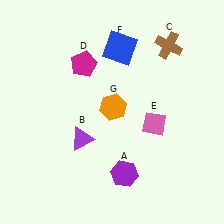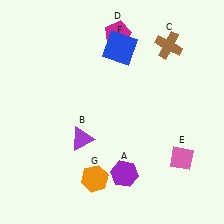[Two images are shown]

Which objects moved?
The objects that moved are: the magenta pentagon (D), the pink diamond (E), the orange hexagon (G).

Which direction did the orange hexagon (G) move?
The orange hexagon (G) moved down.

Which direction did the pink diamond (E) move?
The pink diamond (E) moved down.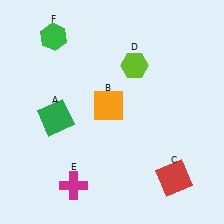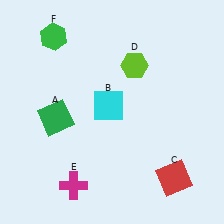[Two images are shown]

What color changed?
The square (B) changed from orange in Image 1 to cyan in Image 2.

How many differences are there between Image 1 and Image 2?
There is 1 difference between the two images.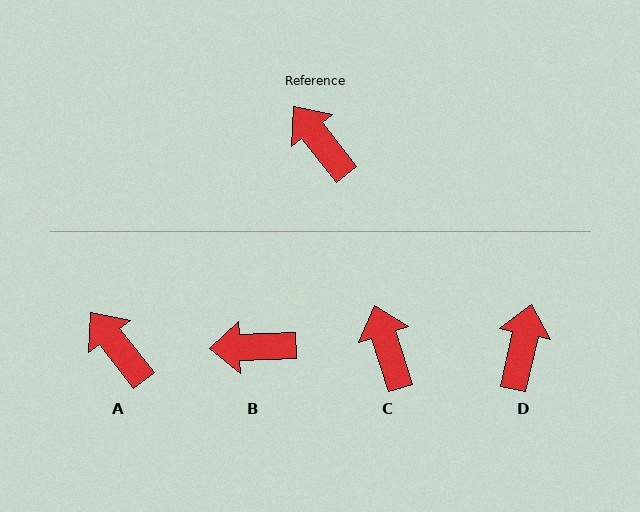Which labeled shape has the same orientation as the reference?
A.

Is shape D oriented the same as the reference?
No, it is off by about 51 degrees.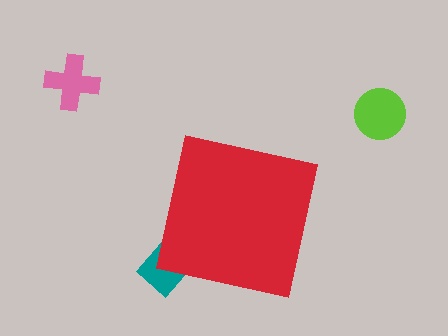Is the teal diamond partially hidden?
Yes, the teal diamond is partially hidden behind the red square.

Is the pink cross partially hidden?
No, the pink cross is fully visible.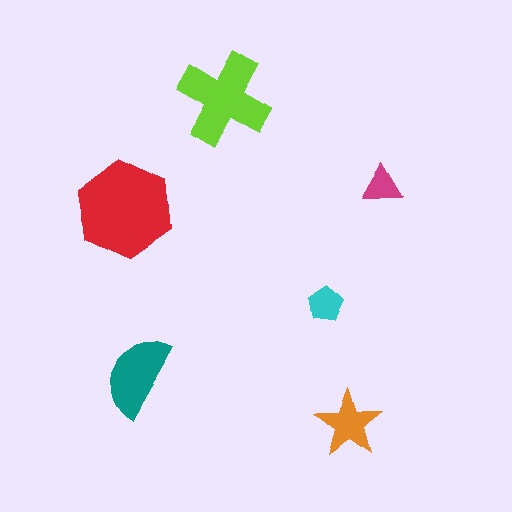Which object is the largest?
The red hexagon.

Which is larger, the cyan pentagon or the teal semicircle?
The teal semicircle.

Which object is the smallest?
The magenta triangle.